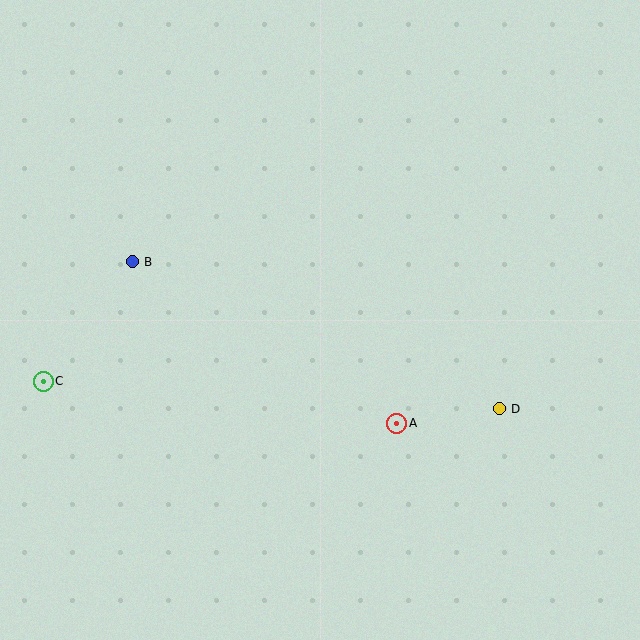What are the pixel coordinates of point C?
Point C is at (43, 381).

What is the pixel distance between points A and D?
The distance between A and D is 103 pixels.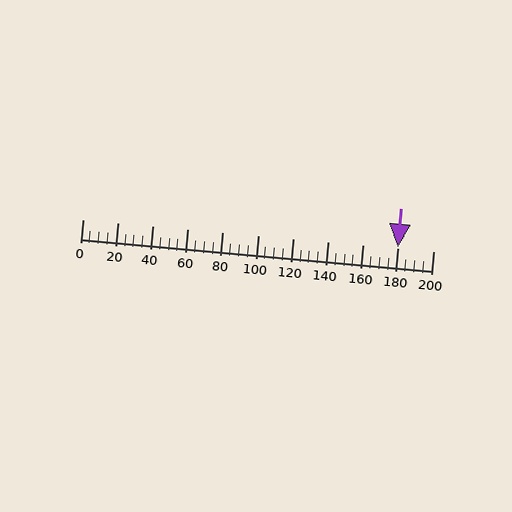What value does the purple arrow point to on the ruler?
The purple arrow points to approximately 180.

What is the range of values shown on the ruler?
The ruler shows values from 0 to 200.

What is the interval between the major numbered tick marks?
The major tick marks are spaced 20 units apart.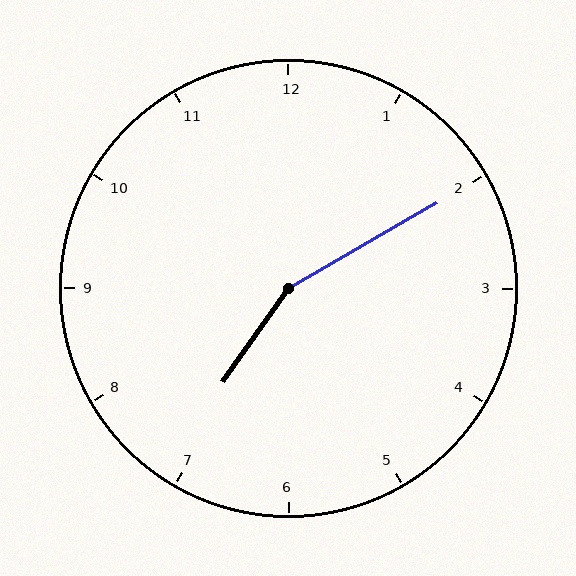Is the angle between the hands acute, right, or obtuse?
It is obtuse.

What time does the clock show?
7:10.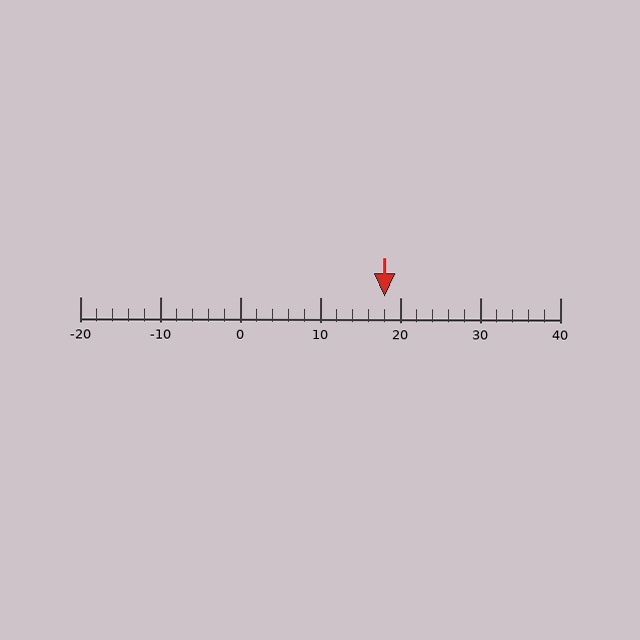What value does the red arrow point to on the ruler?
The red arrow points to approximately 18.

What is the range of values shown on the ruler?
The ruler shows values from -20 to 40.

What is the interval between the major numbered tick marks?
The major tick marks are spaced 10 units apart.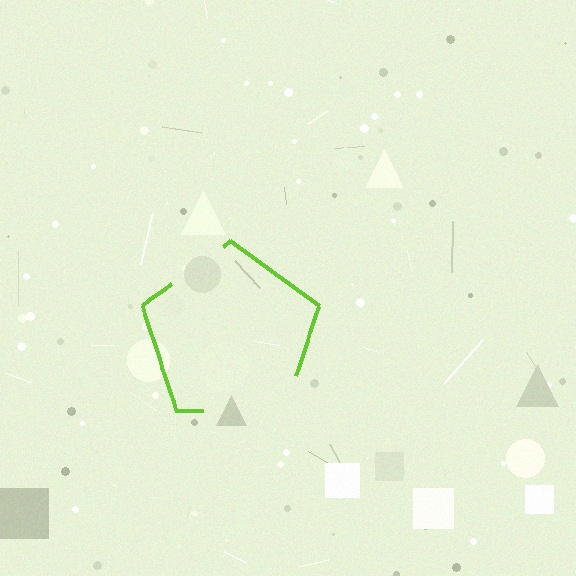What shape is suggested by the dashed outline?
The dashed outline suggests a pentagon.